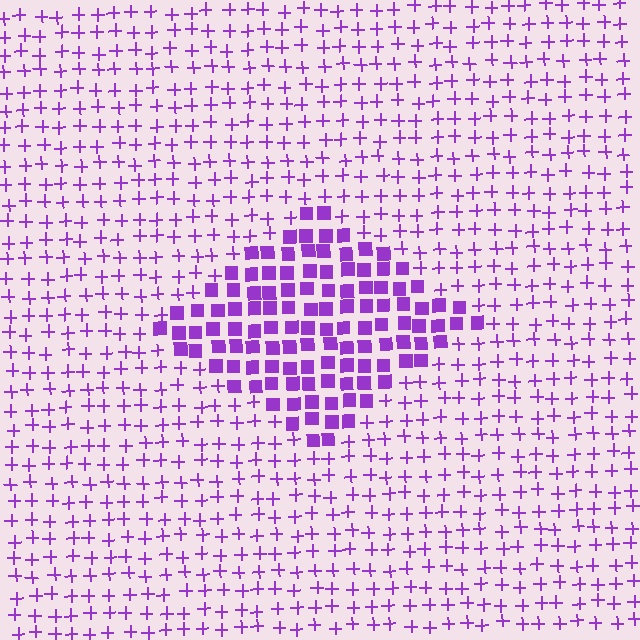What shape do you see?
I see a diamond.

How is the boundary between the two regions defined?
The boundary is defined by a change in element shape: squares inside vs. plus signs outside. All elements share the same color and spacing.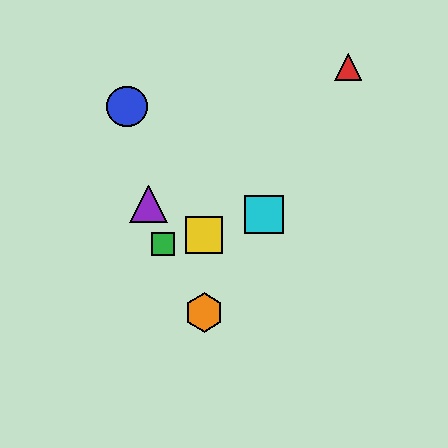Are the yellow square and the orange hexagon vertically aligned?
Yes, both are at x≈204.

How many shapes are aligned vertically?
2 shapes (the yellow square, the orange hexagon) are aligned vertically.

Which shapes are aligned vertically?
The yellow square, the orange hexagon are aligned vertically.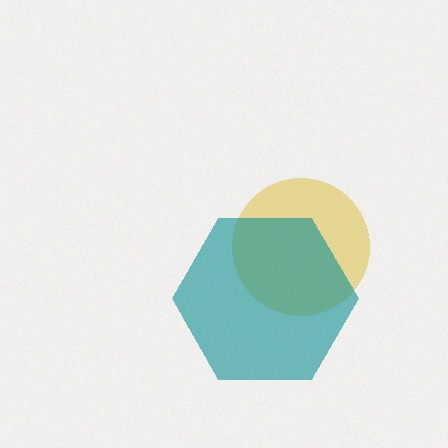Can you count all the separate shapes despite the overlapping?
Yes, there are 2 separate shapes.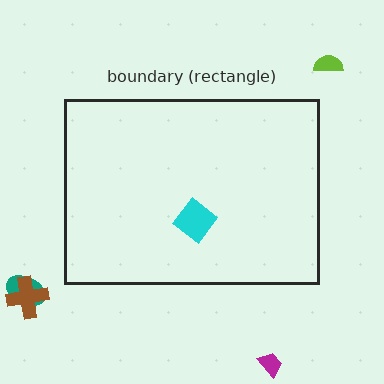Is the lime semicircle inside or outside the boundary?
Outside.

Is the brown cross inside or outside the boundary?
Outside.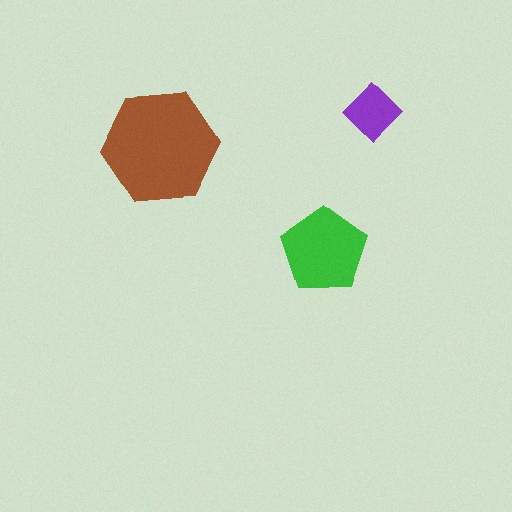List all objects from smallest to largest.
The purple diamond, the green pentagon, the brown hexagon.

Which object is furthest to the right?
The purple diamond is rightmost.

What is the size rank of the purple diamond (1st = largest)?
3rd.